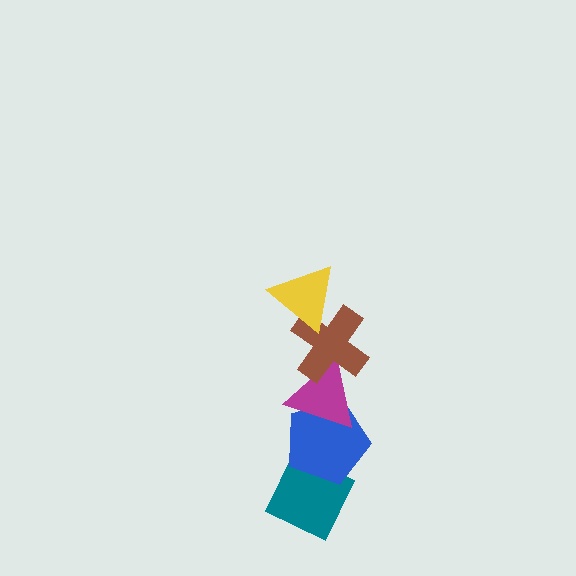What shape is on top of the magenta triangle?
The brown cross is on top of the magenta triangle.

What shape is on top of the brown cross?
The yellow triangle is on top of the brown cross.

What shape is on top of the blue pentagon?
The magenta triangle is on top of the blue pentagon.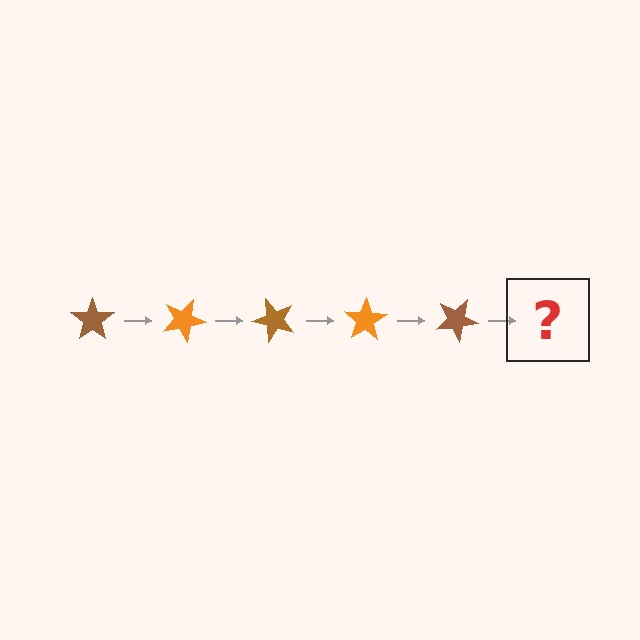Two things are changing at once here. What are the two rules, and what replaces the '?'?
The two rules are that it rotates 25 degrees each step and the color cycles through brown and orange. The '?' should be an orange star, rotated 125 degrees from the start.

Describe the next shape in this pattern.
It should be an orange star, rotated 125 degrees from the start.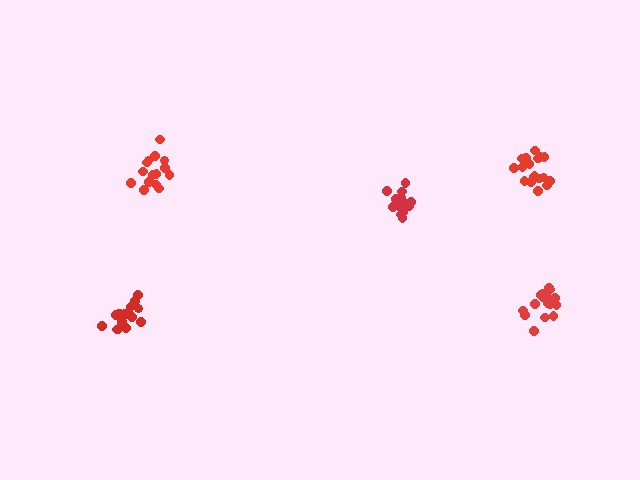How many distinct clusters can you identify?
There are 5 distinct clusters.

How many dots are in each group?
Group 1: 15 dots, Group 2: 18 dots, Group 3: 18 dots, Group 4: 14 dots, Group 5: 18 dots (83 total).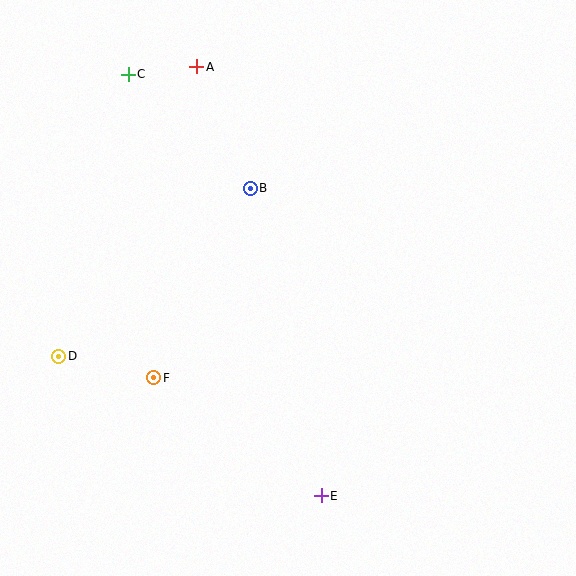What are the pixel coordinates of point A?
Point A is at (197, 67).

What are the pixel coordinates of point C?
Point C is at (128, 74).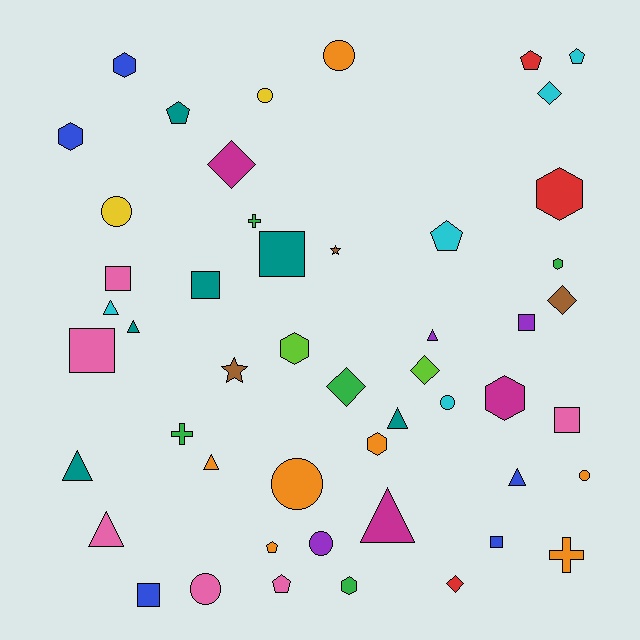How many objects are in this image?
There are 50 objects.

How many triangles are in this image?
There are 9 triangles.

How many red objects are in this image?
There are 3 red objects.